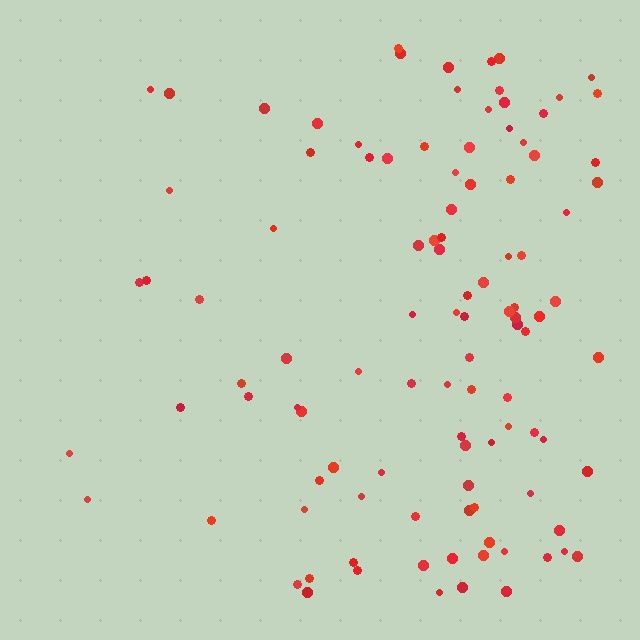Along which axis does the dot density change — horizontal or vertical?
Horizontal.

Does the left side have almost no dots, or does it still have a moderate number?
Still a moderate number, just noticeably fewer than the right.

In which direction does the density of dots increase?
From left to right, with the right side densest.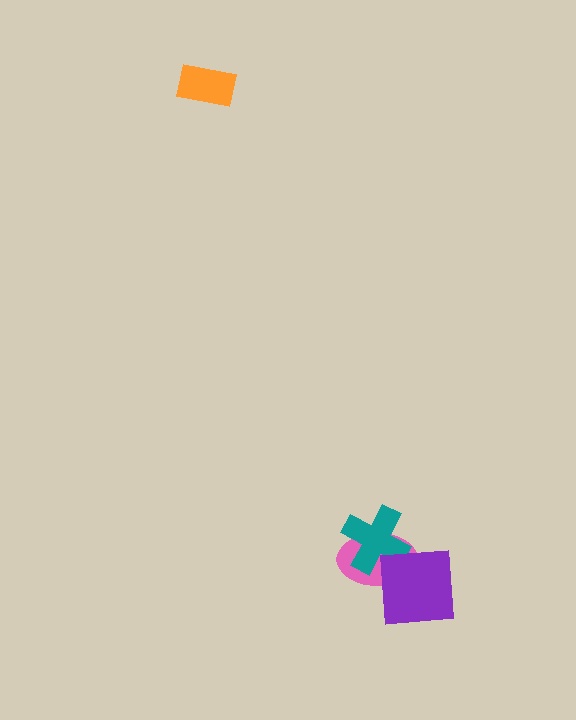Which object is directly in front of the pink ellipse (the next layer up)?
The teal cross is directly in front of the pink ellipse.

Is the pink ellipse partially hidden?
Yes, it is partially covered by another shape.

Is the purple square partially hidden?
No, no other shape covers it.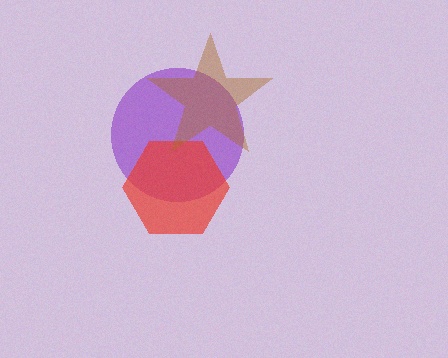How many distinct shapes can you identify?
There are 3 distinct shapes: a purple circle, a red hexagon, a brown star.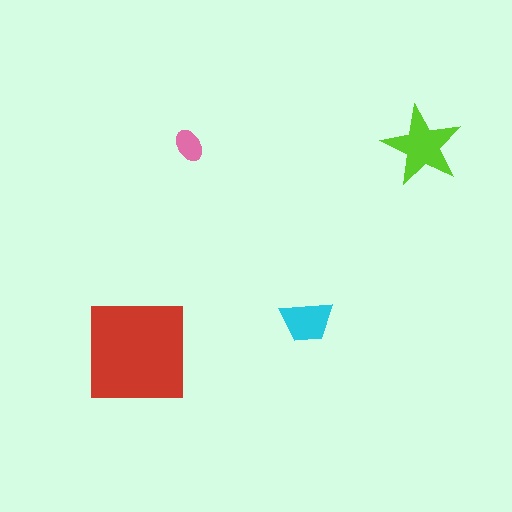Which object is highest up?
The pink ellipse is topmost.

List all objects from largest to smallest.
The red square, the lime star, the cyan trapezoid, the pink ellipse.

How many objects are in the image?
There are 4 objects in the image.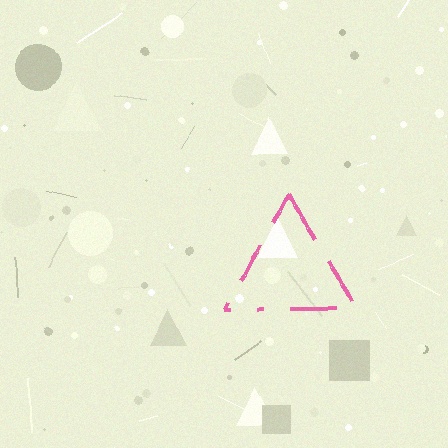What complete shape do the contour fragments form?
The contour fragments form a triangle.